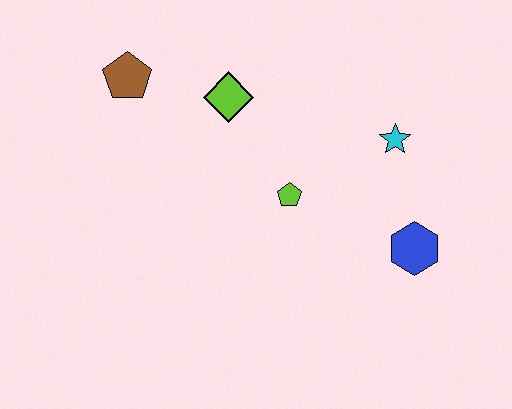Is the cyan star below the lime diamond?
Yes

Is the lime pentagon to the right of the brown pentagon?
Yes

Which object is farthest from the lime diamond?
The blue hexagon is farthest from the lime diamond.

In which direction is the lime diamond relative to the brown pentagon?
The lime diamond is to the right of the brown pentagon.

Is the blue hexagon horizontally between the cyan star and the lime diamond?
No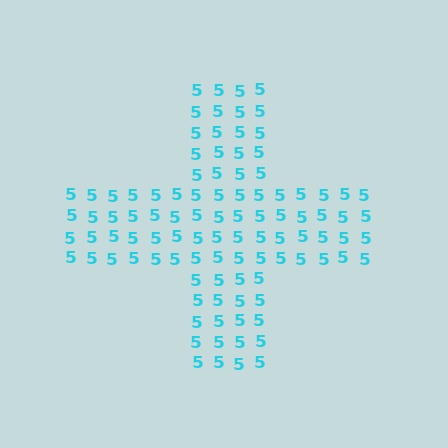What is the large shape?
The large shape is a cross.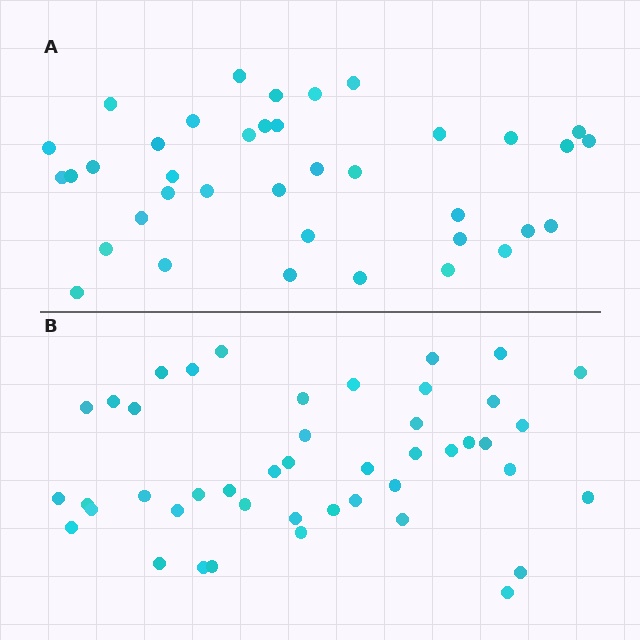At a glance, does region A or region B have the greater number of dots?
Region B (the bottom region) has more dots.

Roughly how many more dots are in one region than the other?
Region B has roughly 8 or so more dots than region A.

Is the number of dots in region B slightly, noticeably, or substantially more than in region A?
Region B has only slightly more — the two regions are fairly close. The ratio is roughly 1.2 to 1.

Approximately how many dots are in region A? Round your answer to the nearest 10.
About 40 dots. (The exact count is 38, which rounds to 40.)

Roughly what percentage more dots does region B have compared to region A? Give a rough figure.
About 20% more.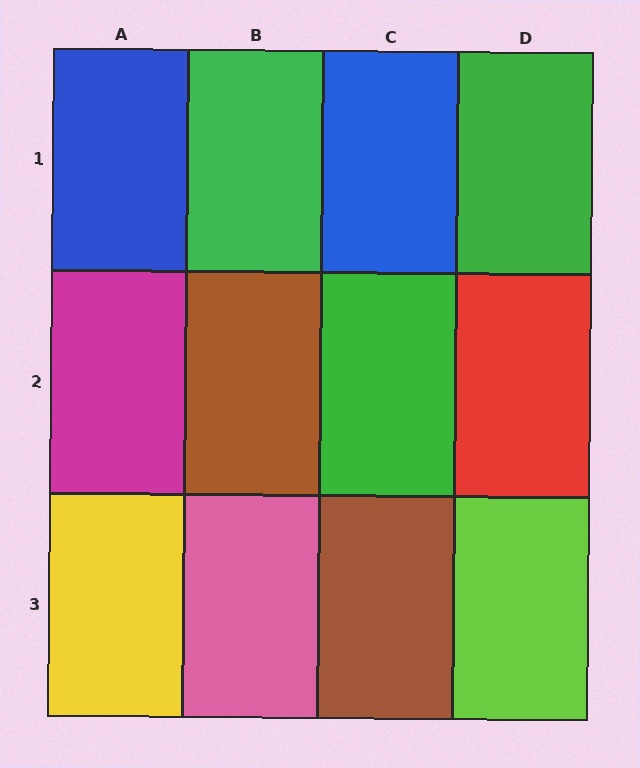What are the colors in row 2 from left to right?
Magenta, brown, green, red.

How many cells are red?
1 cell is red.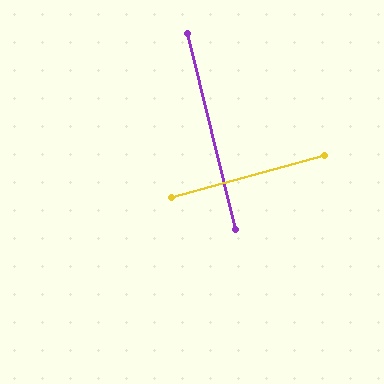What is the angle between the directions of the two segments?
Approximately 88 degrees.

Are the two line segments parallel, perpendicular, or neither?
Perpendicular — they meet at approximately 88°.